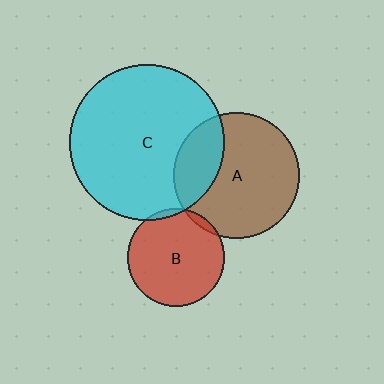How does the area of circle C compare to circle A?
Approximately 1.5 times.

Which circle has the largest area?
Circle C (cyan).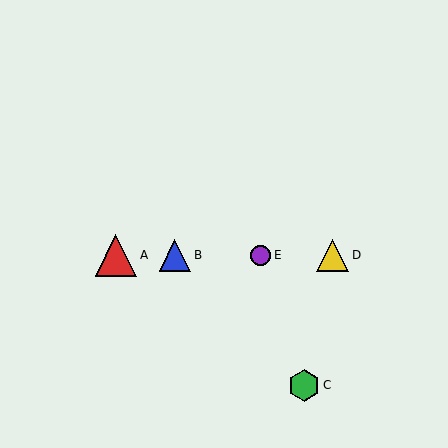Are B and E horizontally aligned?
Yes, both are at y≈255.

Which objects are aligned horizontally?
Objects A, B, D, E are aligned horizontally.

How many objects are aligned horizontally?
4 objects (A, B, D, E) are aligned horizontally.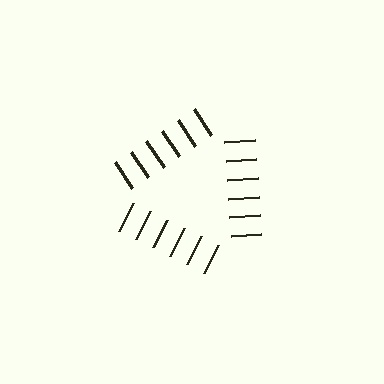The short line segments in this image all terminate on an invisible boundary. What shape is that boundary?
An illusory triangle — the line segments terminate on its edges but no continuous stroke is drawn.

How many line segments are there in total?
18 — 6 along each of the 3 edges.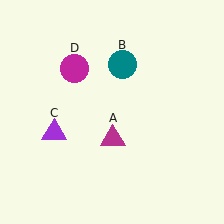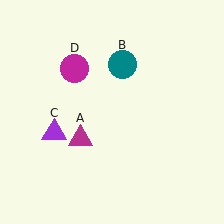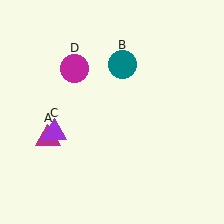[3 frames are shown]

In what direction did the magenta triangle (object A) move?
The magenta triangle (object A) moved left.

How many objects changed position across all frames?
1 object changed position: magenta triangle (object A).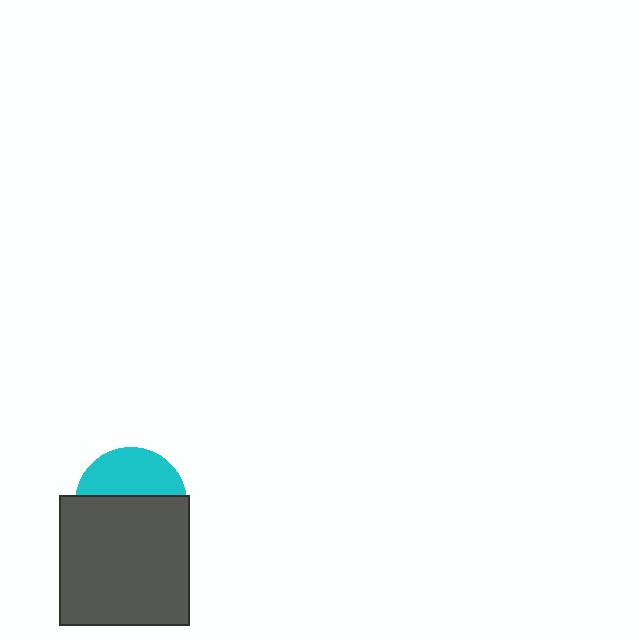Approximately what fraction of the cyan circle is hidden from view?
Roughly 59% of the cyan circle is hidden behind the dark gray square.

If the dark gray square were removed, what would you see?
You would see the complete cyan circle.